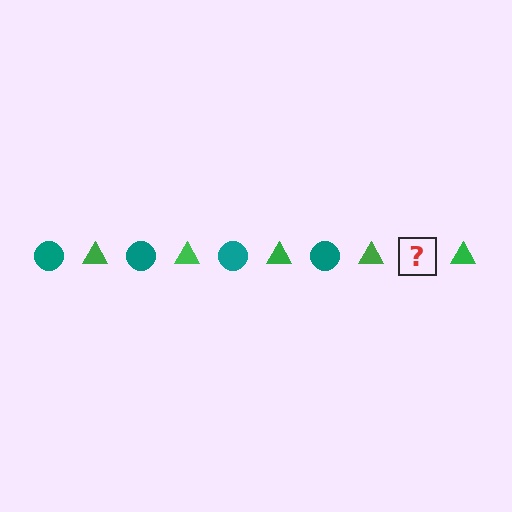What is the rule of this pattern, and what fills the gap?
The rule is that the pattern alternates between teal circle and green triangle. The gap should be filled with a teal circle.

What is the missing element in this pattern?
The missing element is a teal circle.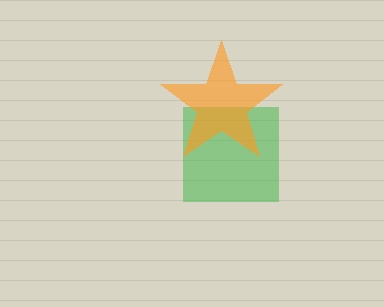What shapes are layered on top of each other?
The layered shapes are: a green square, an orange star.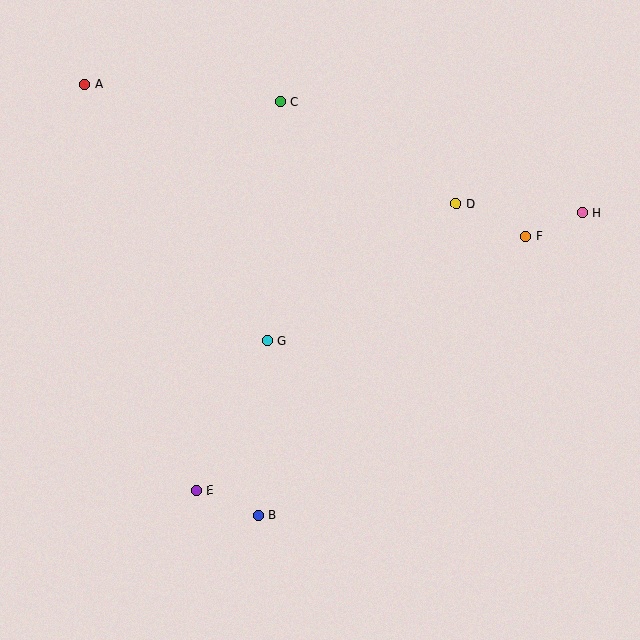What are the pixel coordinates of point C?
Point C is at (280, 102).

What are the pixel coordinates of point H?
Point H is at (582, 213).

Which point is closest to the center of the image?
Point G at (268, 341) is closest to the center.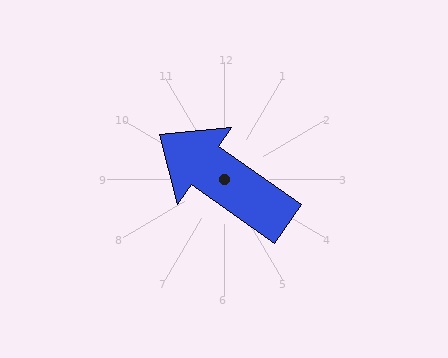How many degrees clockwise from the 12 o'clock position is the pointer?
Approximately 305 degrees.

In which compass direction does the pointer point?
Northwest.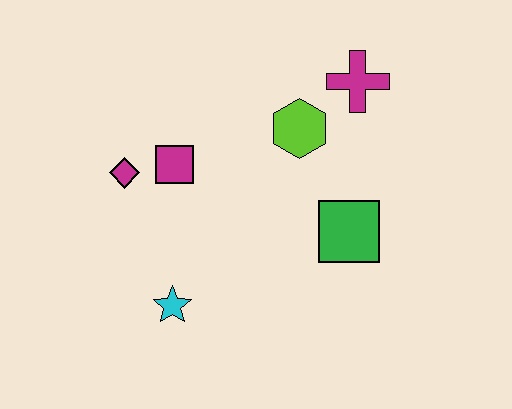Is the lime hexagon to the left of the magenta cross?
Yes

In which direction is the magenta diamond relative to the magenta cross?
The magenta diamond is to the left of the magenta cross.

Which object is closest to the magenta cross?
The lime hexagon is closest to the magenta cross.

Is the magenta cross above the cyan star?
Yes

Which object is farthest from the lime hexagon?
The cyan star is farthest from the lime hexagon.